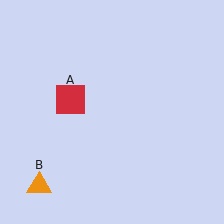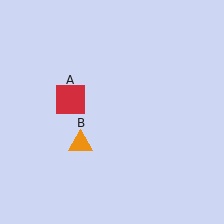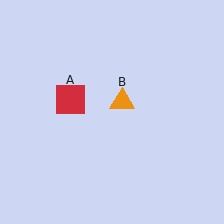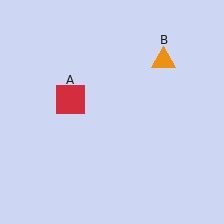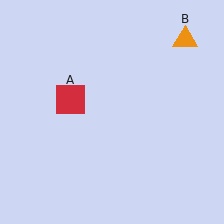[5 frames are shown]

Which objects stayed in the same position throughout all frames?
Red square (object A) remained stationary.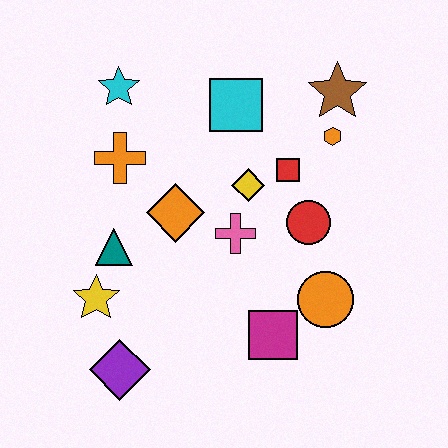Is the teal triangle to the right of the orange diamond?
No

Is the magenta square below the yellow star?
Yes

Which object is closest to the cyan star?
The orange cross is closest to the cyan star.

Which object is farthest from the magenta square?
The cyan star is farthest from the magenta square.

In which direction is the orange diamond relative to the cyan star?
The orange diamond is below the cyan star.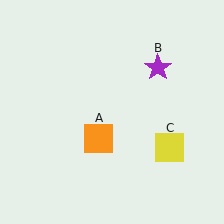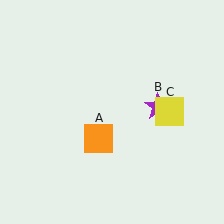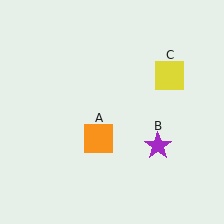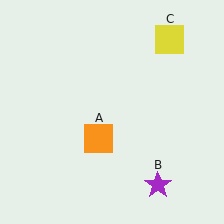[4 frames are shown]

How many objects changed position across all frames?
2 objects changed position: purple star (object B), yellow square (object C).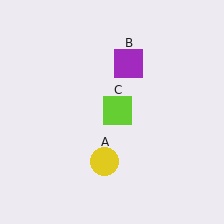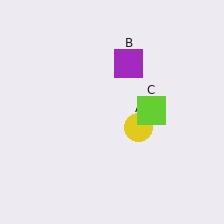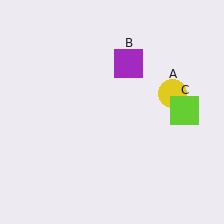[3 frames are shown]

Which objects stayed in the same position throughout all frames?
Purple square (object B) remained stationary.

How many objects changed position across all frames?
2 objects changed position: yellow circle (object A), lime square (object C).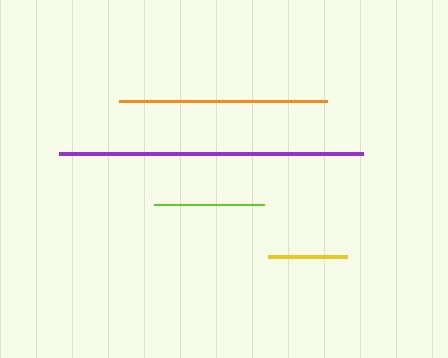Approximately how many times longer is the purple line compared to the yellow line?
The purple line is approximately 3.9 times the length of the yellow line.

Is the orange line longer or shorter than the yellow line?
The orange line is longer than the yellow line.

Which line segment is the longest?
The purple line is the longest at approximately 305 pixels.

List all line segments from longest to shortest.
From longest to shortest: purple, orange, lime, yellow.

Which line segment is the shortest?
The yellow line is the shortest at approximately 78 pixels.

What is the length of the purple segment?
The purple segment is approximately 305 pixels long.